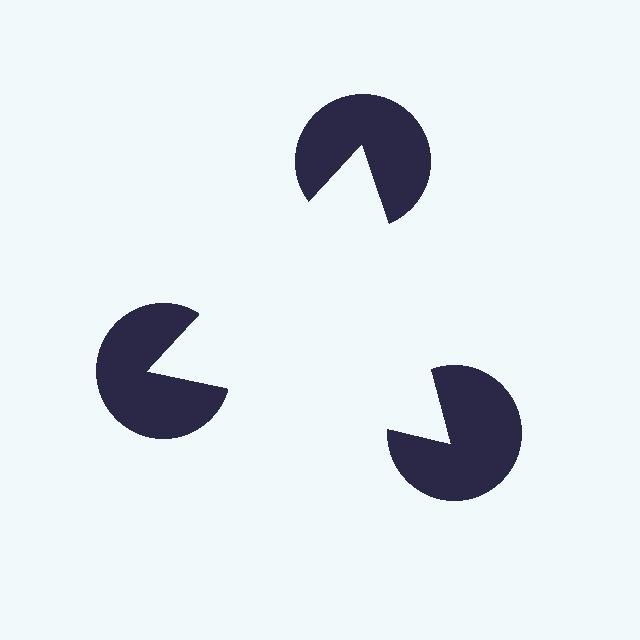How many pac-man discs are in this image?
There are 3 — one at each vertex of the illusory triangle.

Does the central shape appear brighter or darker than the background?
It typically appears slightly brighter than the background, even though no actual brightness change is drawn.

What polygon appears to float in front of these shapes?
An illusory triangle — its edges are inferred from the aligned wedge cuts in the pac-man discs, not physically drawn.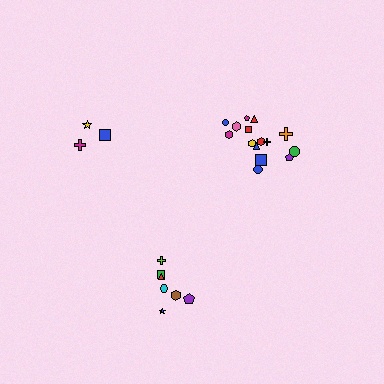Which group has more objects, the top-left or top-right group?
The top-right group.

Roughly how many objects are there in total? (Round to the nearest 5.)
Roughly 25 objects in total.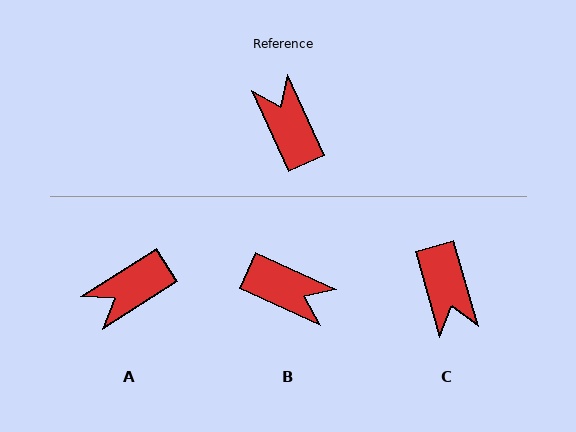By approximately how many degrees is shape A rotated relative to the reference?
Approximately 98 degrees counter-clockwise.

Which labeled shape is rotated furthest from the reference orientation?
C, about 171 degrees away.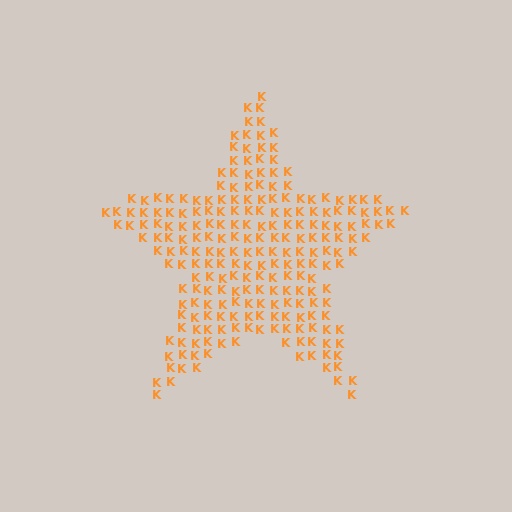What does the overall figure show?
The overall figure shows a star.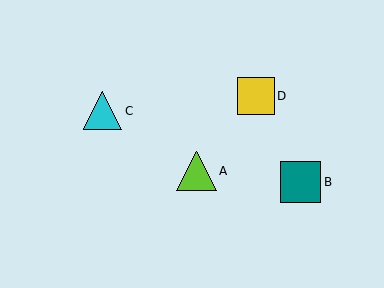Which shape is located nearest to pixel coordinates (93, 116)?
The cyan triangle (labeled C) at (103, 111) is nearest to that location.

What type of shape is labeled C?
Shape C is a cyan triangle.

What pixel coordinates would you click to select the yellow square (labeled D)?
Click at (256, 96) to select the yellow square D.